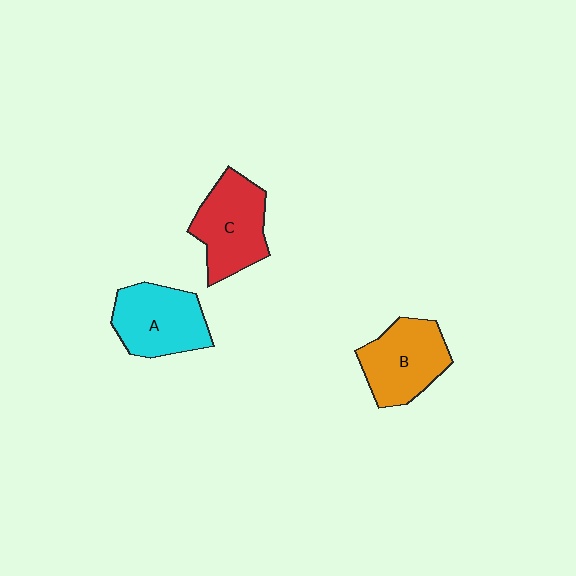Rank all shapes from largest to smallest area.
From largest to smallest: C (red), A (cyan), B (orange).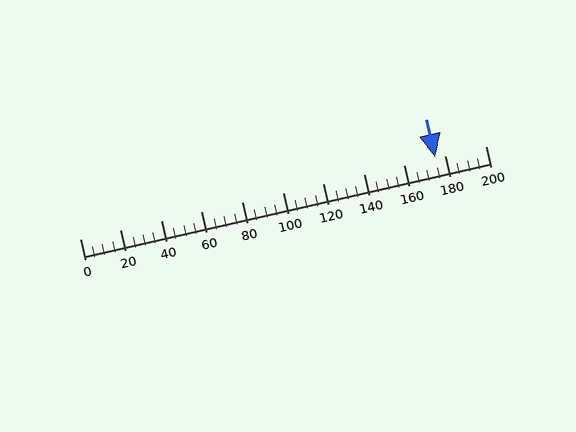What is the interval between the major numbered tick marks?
The major tick marks are spaced 20 units apart.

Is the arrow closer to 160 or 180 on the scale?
The arrow is closer to 180.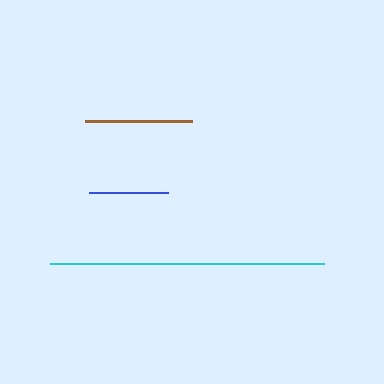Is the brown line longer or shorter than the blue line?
The brown line is longer than the blue line.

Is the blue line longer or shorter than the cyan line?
The cyan line is longer than the blue line.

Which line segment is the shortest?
The blue line is the shortest at approximately 79 pixels.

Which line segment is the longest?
The cyan line is the longest at approximately 273 pixels.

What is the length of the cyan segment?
The cyan segment is approximately 273 pixels long.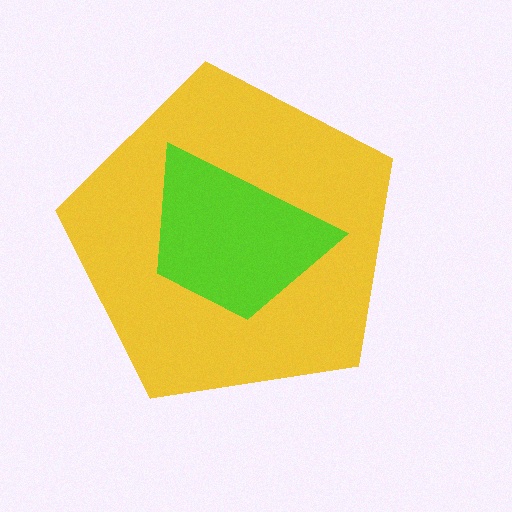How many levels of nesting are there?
2.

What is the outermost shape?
The yellow pentagon.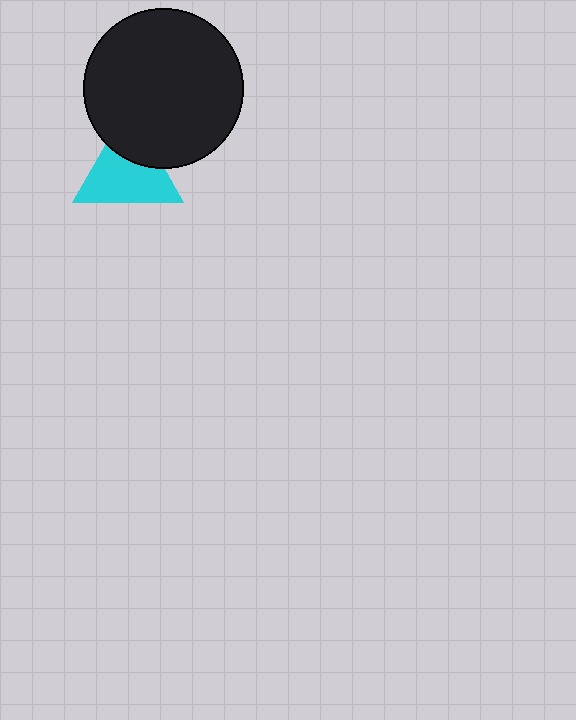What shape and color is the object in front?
The object in front is a black circle.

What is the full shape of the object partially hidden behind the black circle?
The partially hidden object is a cyan triangle.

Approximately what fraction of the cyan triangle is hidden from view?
Roughly 31% of the cyan triangle is hidden behind the black circle.